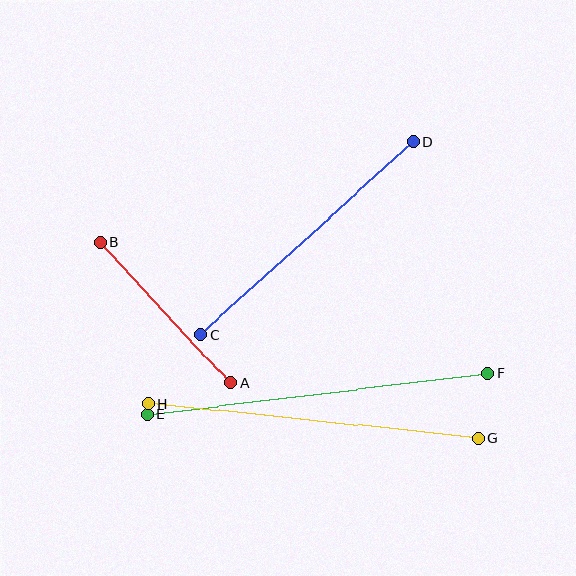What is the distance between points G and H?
The distance is approximately 332 pixels.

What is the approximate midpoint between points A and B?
The midpoint is at approximately (165, 313) pixels.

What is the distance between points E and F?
The distance is approximately 343 pixels.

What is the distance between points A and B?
The distance is approximately 192 pixels.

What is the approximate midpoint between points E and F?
The midpoint is at approximately (317, 394) pixels.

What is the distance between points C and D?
The distance is approximately 286 pixels.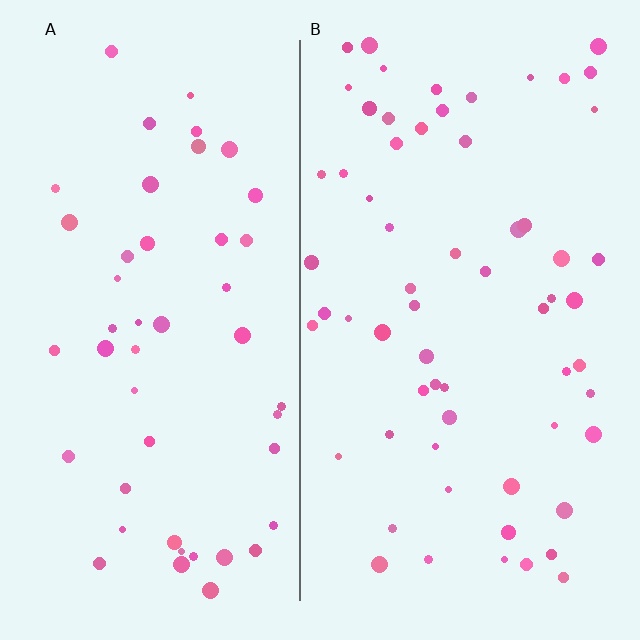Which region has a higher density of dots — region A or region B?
B (the right).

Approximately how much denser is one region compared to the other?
Approximately 1.3× — region B over region A.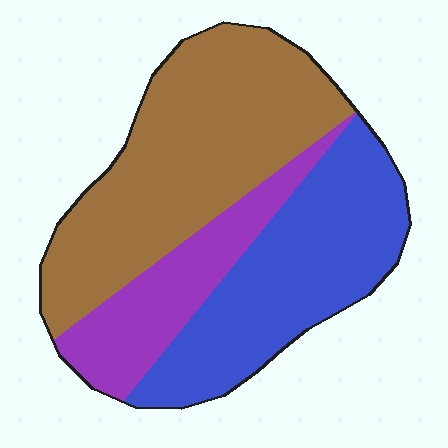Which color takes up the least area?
Purple, at roughly 20%.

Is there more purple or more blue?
Blue.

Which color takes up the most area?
Brown, at roughly 45%.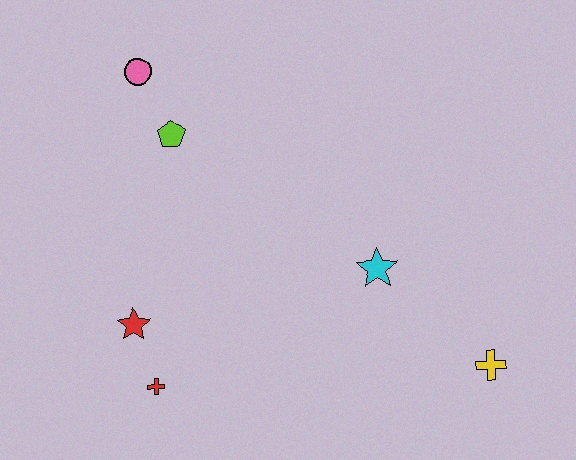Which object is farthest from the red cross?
The yellow cross is farthest from the red cross.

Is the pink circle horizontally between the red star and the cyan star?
Yes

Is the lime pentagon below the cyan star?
No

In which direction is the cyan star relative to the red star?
The cyan star is to the right of the red star.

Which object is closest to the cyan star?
The yellow cross is closest to the cyan star.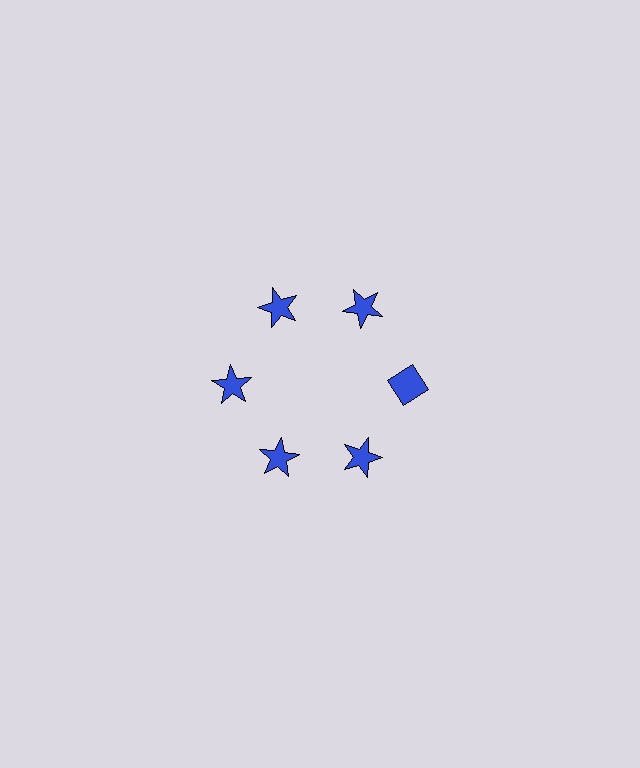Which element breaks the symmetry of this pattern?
The blue diamond at roughly the 3 o'clock position breaks the symmetry. All other shapes are blue stars.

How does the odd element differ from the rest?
It has a different shape: diamond instead of star.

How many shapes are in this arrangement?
There are 6 shapes arranged in a ring pattern.